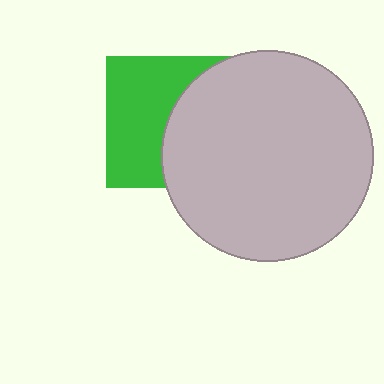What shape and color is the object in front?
The object in front is a light gray circle.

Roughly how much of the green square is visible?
About half of it is visible (roughly 54%).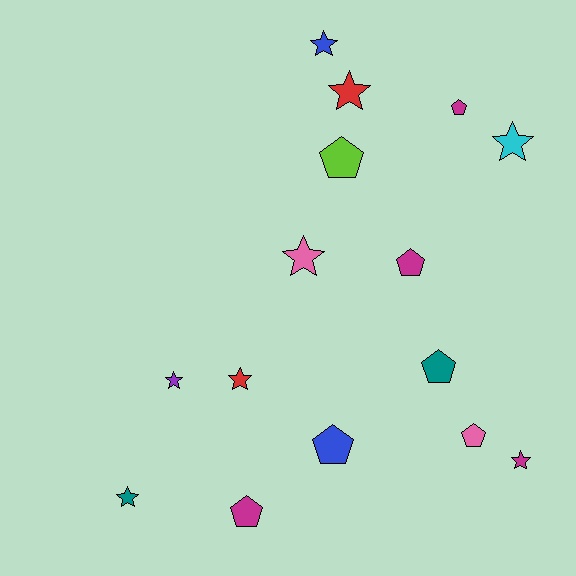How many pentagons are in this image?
There are 7 pentagons.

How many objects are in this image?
There are 15 objects.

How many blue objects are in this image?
There are 2 blue objects.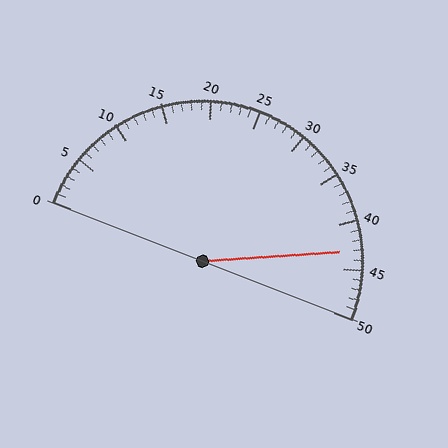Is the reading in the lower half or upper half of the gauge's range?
The reading is in the upper half of the range (0 to 50).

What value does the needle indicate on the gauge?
The needle indicates approximately 43.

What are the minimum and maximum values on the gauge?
The gauge ranges from 0 to 50.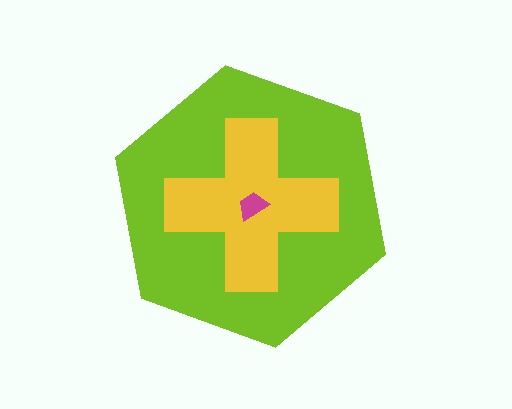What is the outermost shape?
The lime hexagon.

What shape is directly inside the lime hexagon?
The yellow cross.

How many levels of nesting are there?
3.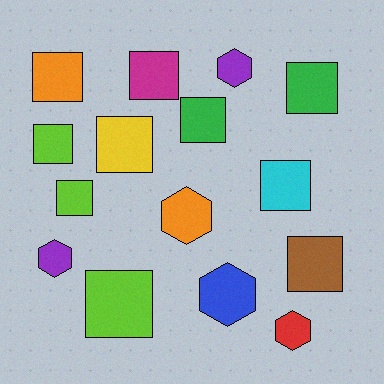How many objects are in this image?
There are 15 objects.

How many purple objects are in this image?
There are 2 purple objects.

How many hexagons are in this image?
There are 5 hexagons.